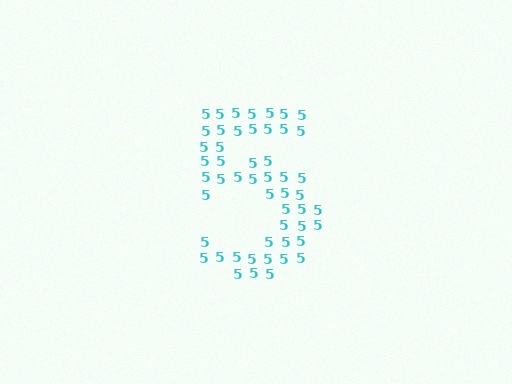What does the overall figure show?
The overall figure shows the digit 5.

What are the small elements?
The small elements are digit 5's.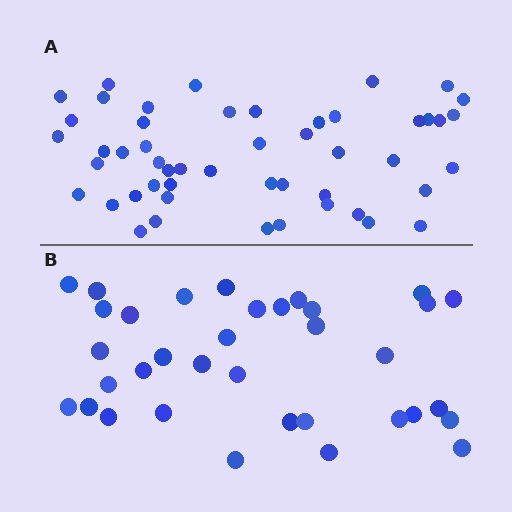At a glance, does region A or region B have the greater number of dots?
Region A (the top region) has more dots.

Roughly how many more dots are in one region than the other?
Region A has approximately 15 more dots than region B.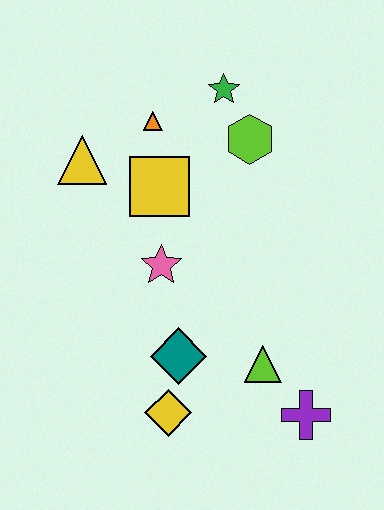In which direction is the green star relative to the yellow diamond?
The green star is above the yellow diamond.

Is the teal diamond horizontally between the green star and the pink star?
Yes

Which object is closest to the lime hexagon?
The green star is closest to the lime hexagon.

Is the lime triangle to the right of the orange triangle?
Yes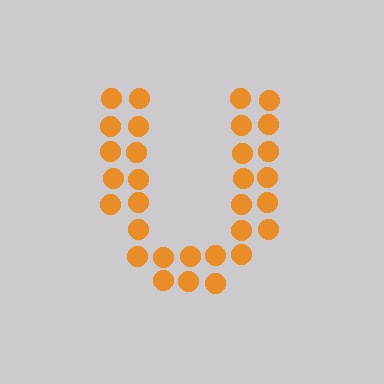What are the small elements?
The small elements are circles.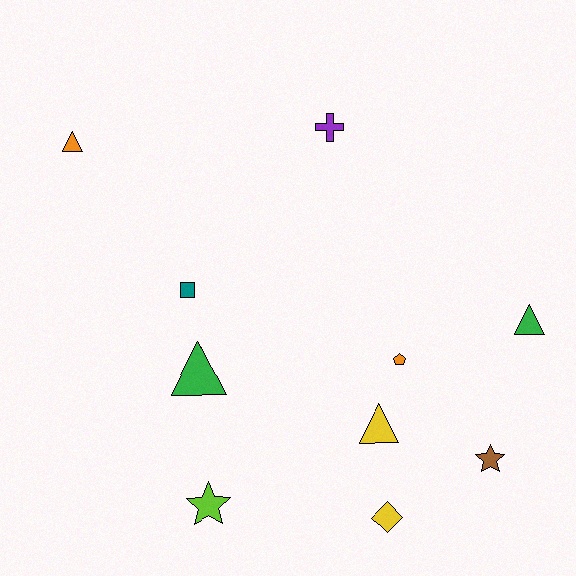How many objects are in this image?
There are 10 objects.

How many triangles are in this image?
There are 4 triangles.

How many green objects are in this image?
There are 2 green objects.